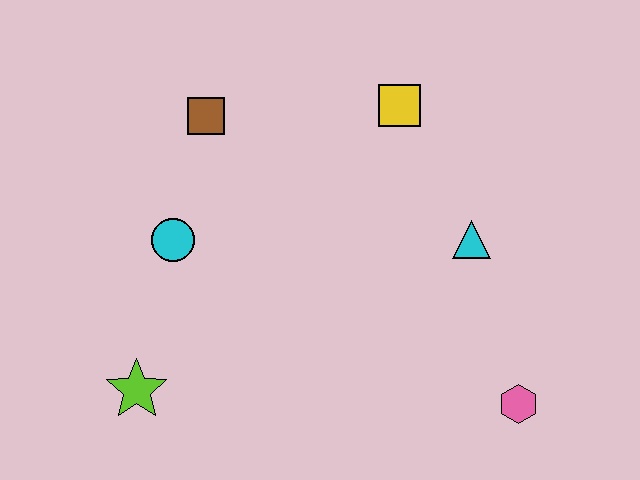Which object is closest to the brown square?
The cyan circle is closest to the brown square.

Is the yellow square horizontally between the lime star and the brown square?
No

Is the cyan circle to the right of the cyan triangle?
No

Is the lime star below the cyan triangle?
Yes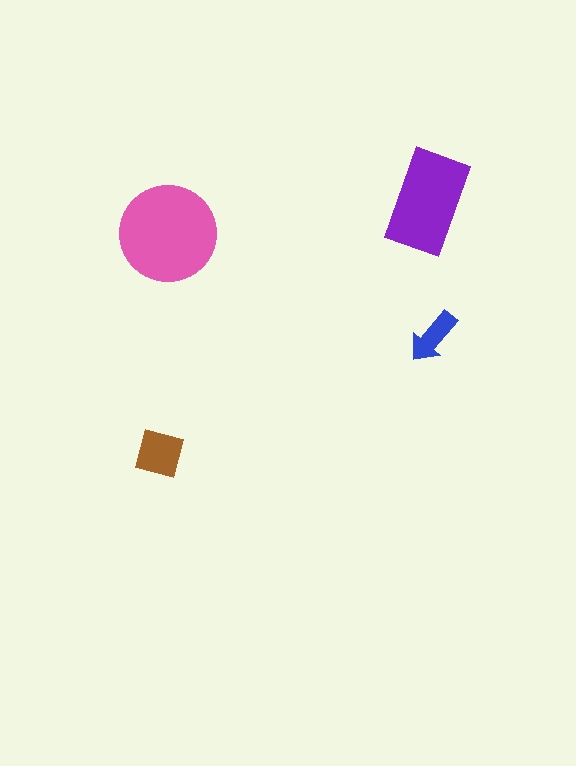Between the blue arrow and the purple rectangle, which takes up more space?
The purple rectangle.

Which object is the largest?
The pink circle.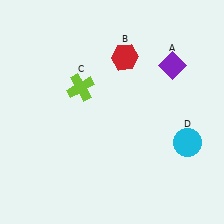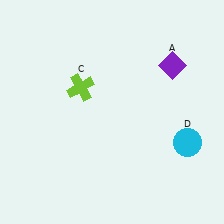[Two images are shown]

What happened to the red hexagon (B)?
The red hexagon (B) was removed in Image 2. It was in the top-right area of Image 1.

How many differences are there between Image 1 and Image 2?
There is 1 difference between the two images.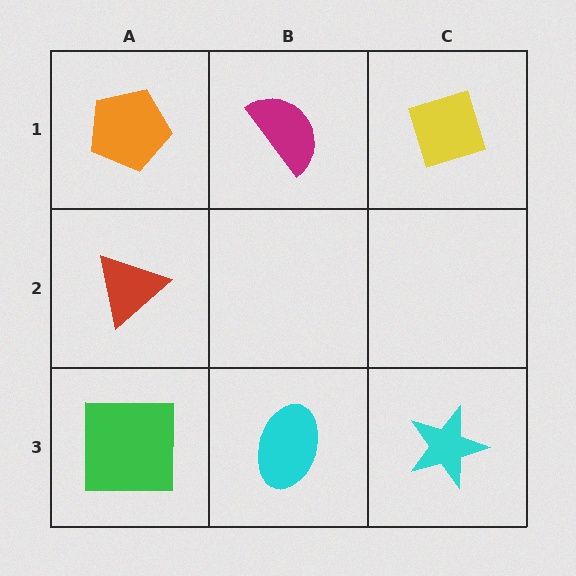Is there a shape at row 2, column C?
No, that cell is empty.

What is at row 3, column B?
A cyan ellipse.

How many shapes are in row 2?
1 shape.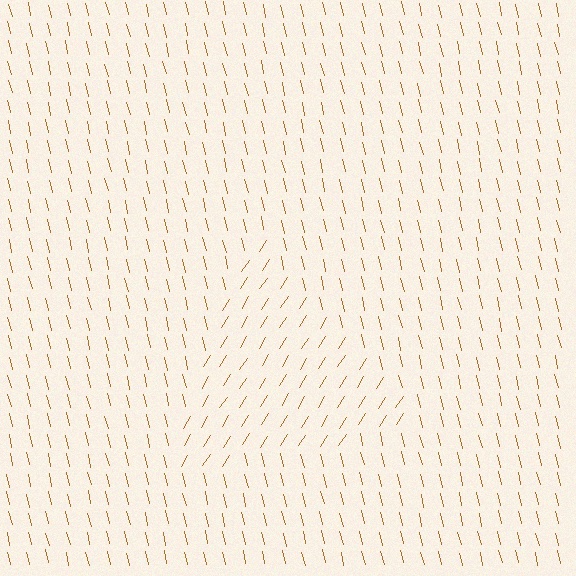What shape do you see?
I see a triangle.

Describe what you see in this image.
The image is filled with small brown line segments. A triangle region in the image has lines oriented differently from the surrounding lines, creating a visible texture boundary.